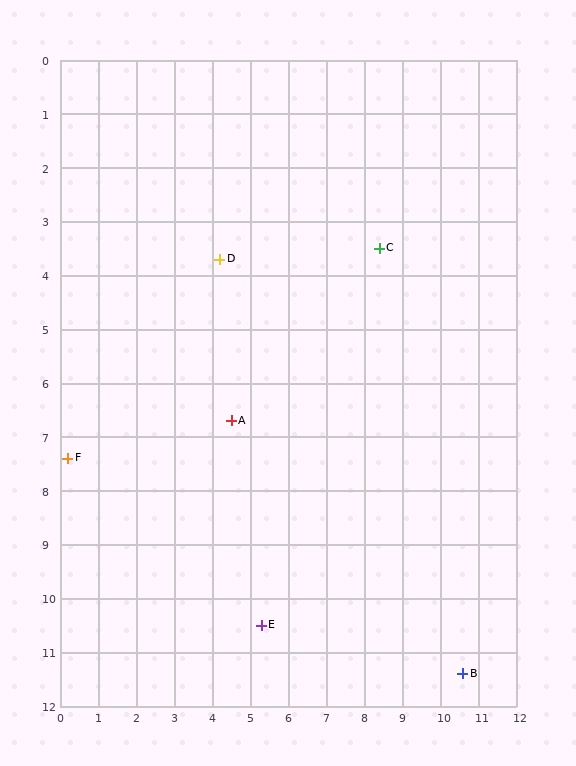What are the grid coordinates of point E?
Point E is at approximately (5.3, 10.5).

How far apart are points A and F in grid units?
Points A and F are about 4.4 grid units apart.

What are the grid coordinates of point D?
Point D is at approximately (4.2, 3.7).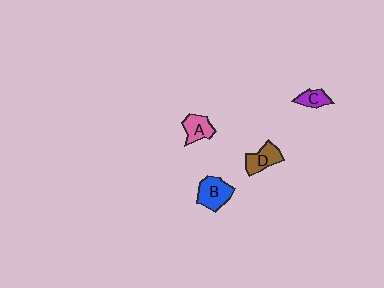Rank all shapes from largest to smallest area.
From largest to smallest: B (blue), D (brown), A (pink), C (purple).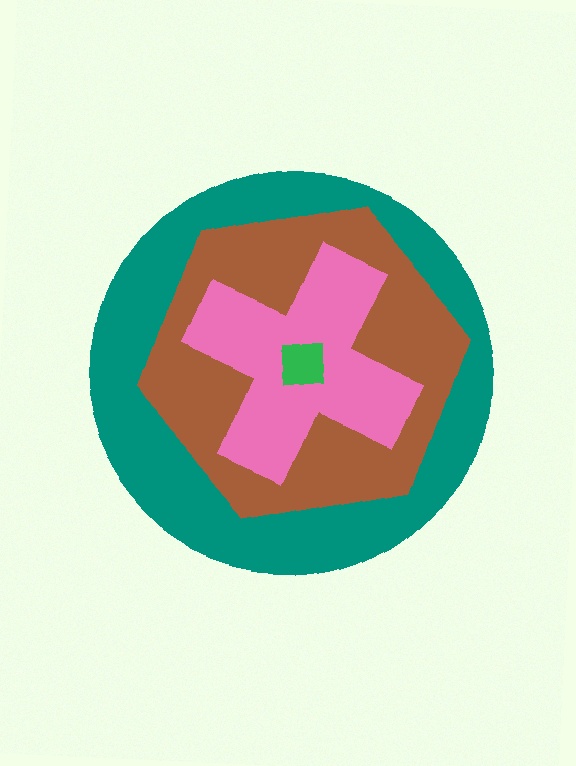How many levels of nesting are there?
4.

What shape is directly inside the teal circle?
The brown hexagon.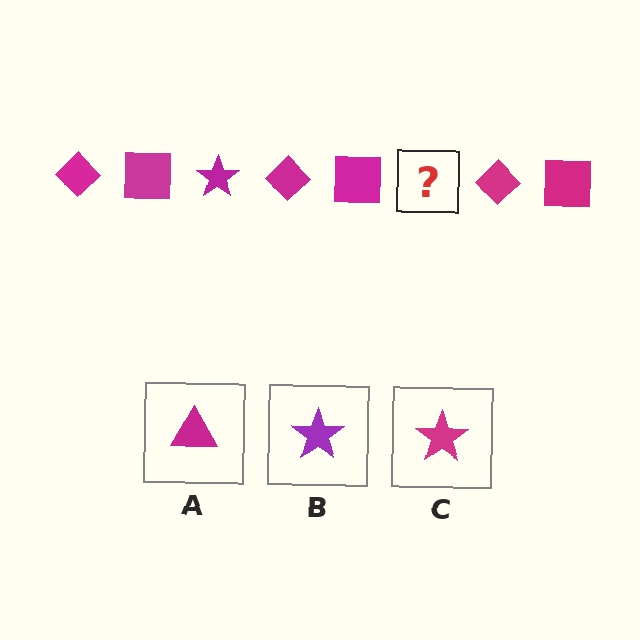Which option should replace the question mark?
Option C.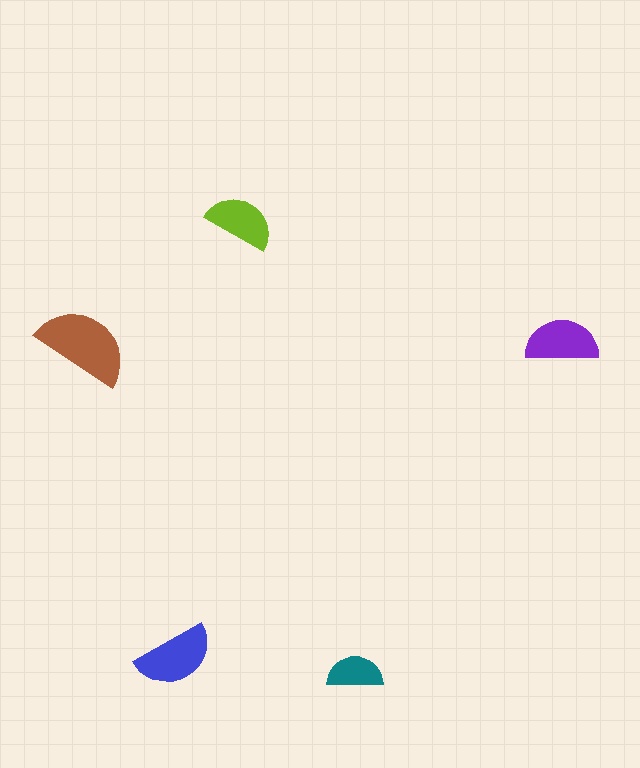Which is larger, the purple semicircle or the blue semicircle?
The blue one.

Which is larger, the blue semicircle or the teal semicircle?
The blue one.